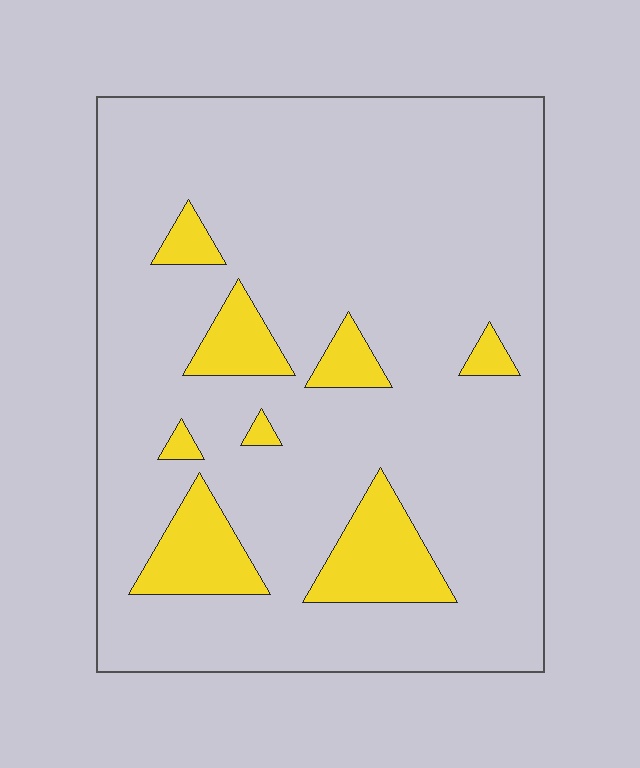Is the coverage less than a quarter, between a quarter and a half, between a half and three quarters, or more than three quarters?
Less than a quarter.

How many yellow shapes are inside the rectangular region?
8.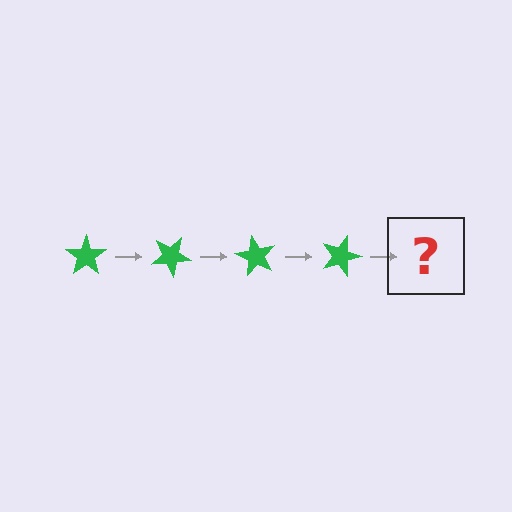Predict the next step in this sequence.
The next step is a green star rotated 120 degrees.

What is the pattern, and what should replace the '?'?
The pattern is that the star rotates 30 degrees each step. The '?' should be a green star rotated 120 degrees.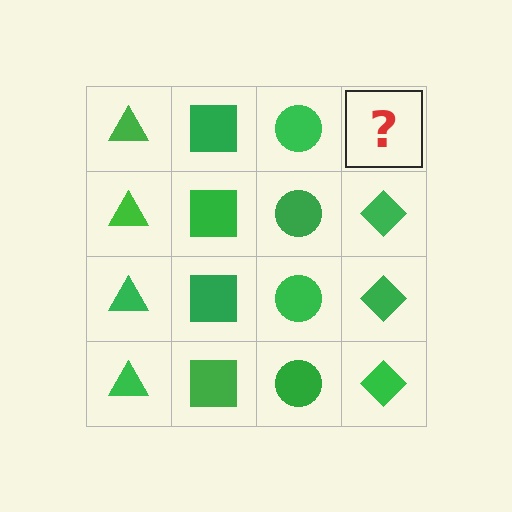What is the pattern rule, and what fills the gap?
The rule is that each column has a consistent shape. The gap should be filled with a green diamond.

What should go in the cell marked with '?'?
The missing cell should contain a green diamond.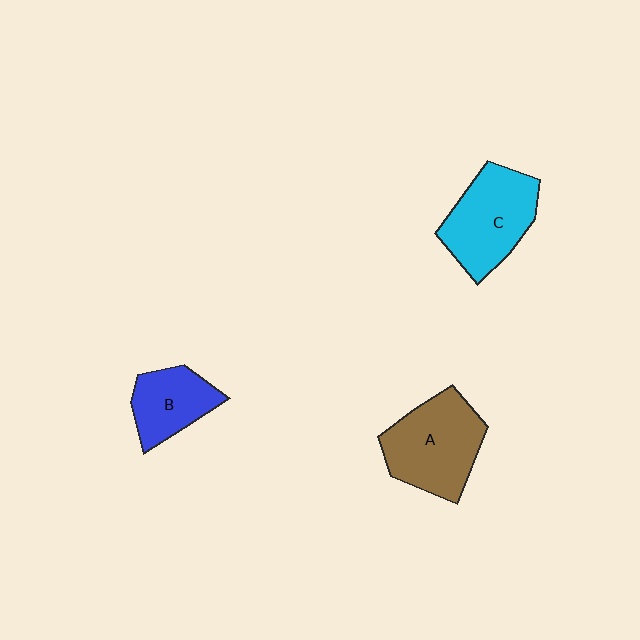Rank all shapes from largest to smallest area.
From largest to smallest: A (brown), C (cyan), B (blue).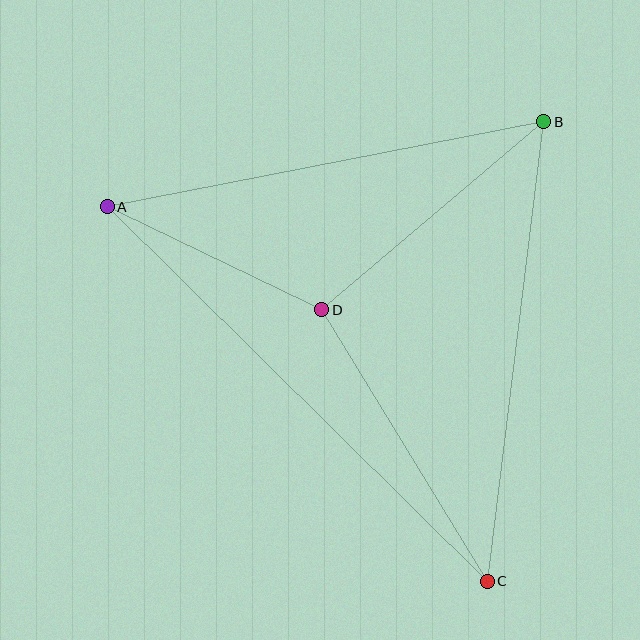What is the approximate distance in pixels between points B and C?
The distance between B and C is approximately 463 pixels.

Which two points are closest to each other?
Points A and D are closest to each other.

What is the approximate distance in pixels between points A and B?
The distance between A and B is approximately 445 pixels.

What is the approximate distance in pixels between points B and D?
The distance between B and D is approximately 291 pixels.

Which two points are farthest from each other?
Points A and C are farthest from each other.